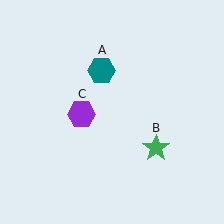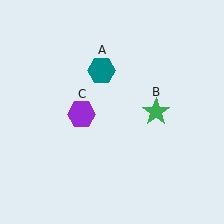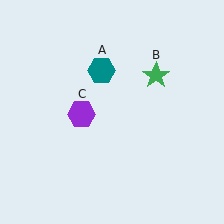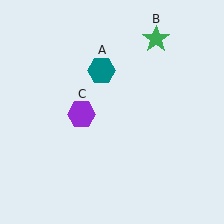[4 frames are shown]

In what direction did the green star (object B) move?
The green star (object B) moved up.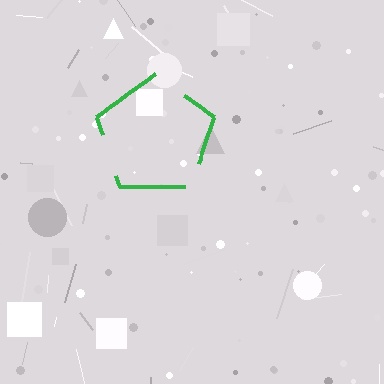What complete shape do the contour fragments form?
The contour fragments form a pentagon.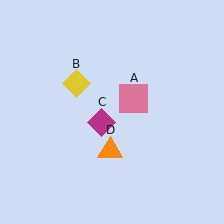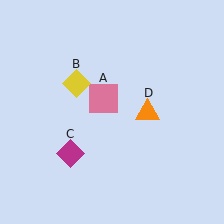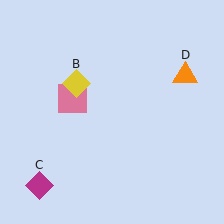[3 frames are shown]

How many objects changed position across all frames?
3 objects changed position: pink square (object A), magenta diamond (object C), orange triangle (object D).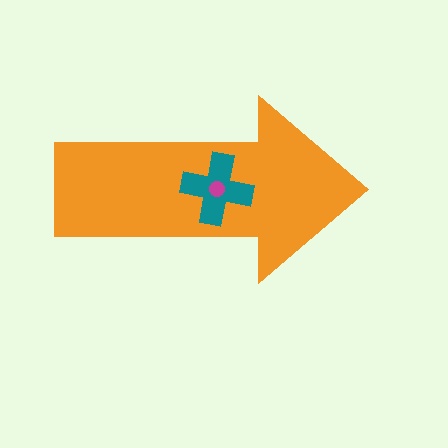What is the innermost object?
The magenta circle.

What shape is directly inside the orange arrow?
The teal cross.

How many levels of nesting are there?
3.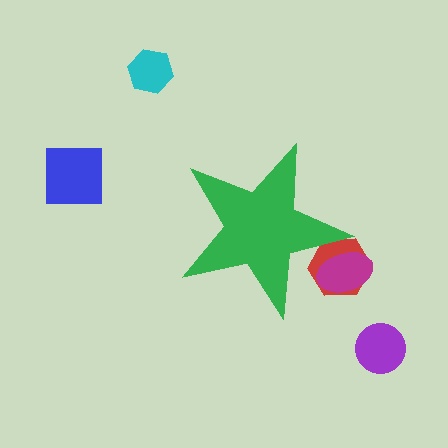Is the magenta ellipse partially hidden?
Yes, the magenta ellipse is partially hidden behind the green star.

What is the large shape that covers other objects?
A green star.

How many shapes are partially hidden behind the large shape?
2 shapes are partially hidden.